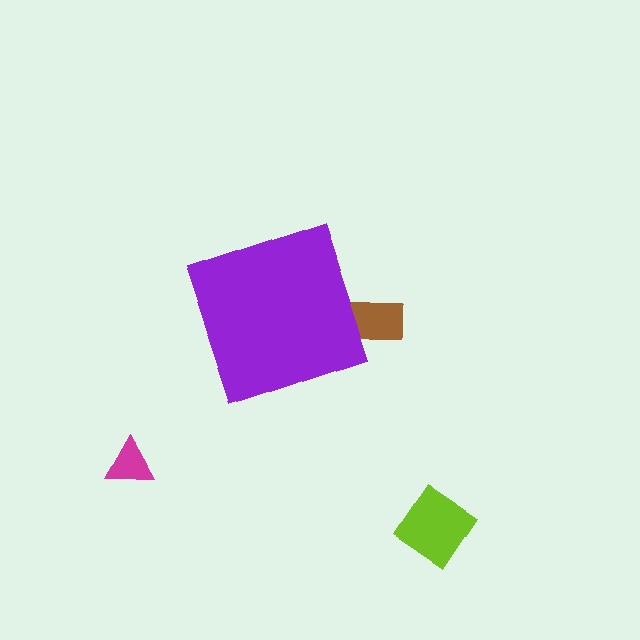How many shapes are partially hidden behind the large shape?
1 shape is partially hidden.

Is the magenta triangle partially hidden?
No, the magenta triangle is fully visible.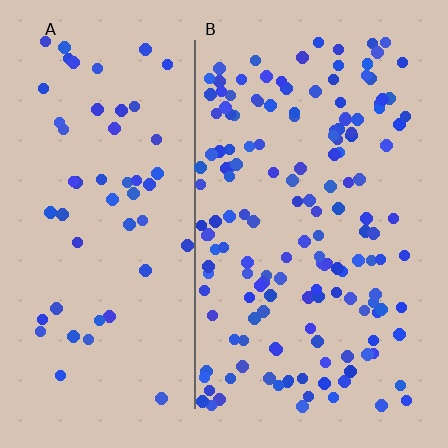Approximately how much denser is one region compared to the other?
Approximately 2.9× — region B over region A.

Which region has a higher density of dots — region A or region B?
B (the right).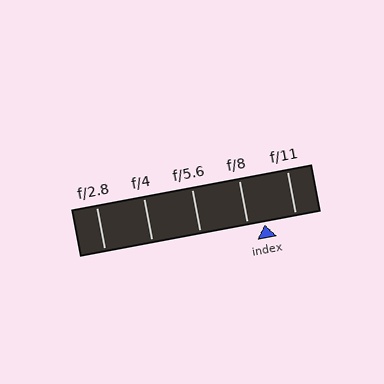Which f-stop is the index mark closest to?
The index mark is closest to f/8.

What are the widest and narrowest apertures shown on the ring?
The widest aperture shown is f/2.8 and the narrowest is f/11.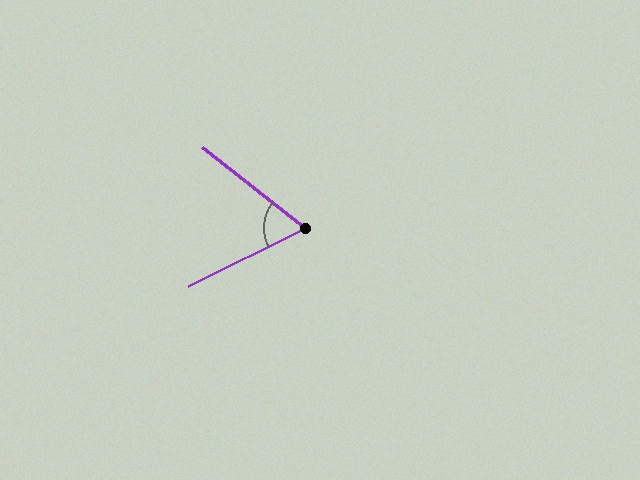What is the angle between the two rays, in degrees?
Approximately 64 degrees.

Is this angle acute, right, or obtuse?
It is acute.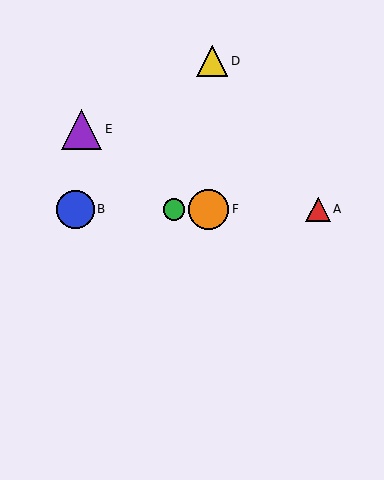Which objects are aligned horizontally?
Objects A, B, C, F are aligned horizontally.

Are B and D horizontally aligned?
No, B is at y≈209 and D is at y≈61.